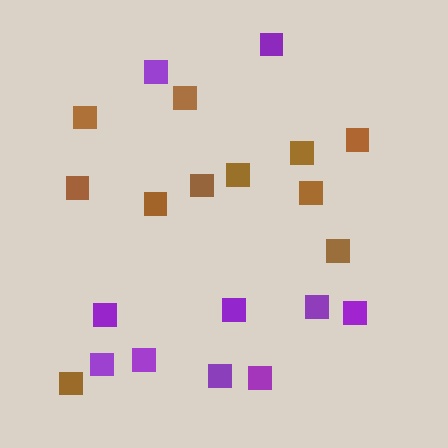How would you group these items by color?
There are 2 groups: one group of brown squares (11) and one group of purple squares (10).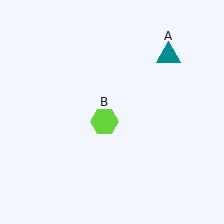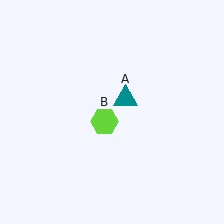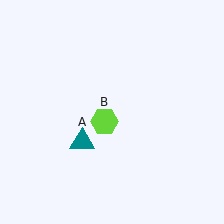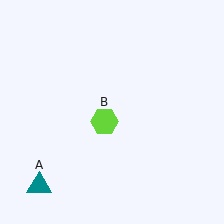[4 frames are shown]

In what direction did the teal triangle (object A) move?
The teal triangle (object A) moved down and to the left.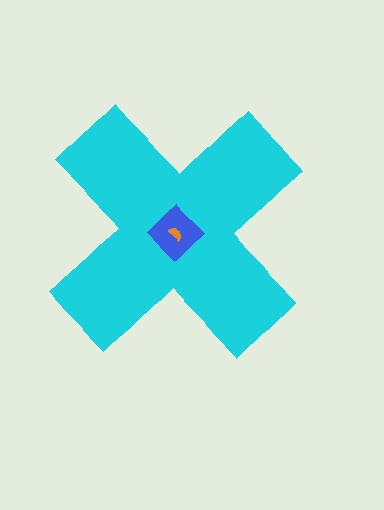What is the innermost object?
The orange semicircle.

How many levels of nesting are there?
3.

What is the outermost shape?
The cyan cross.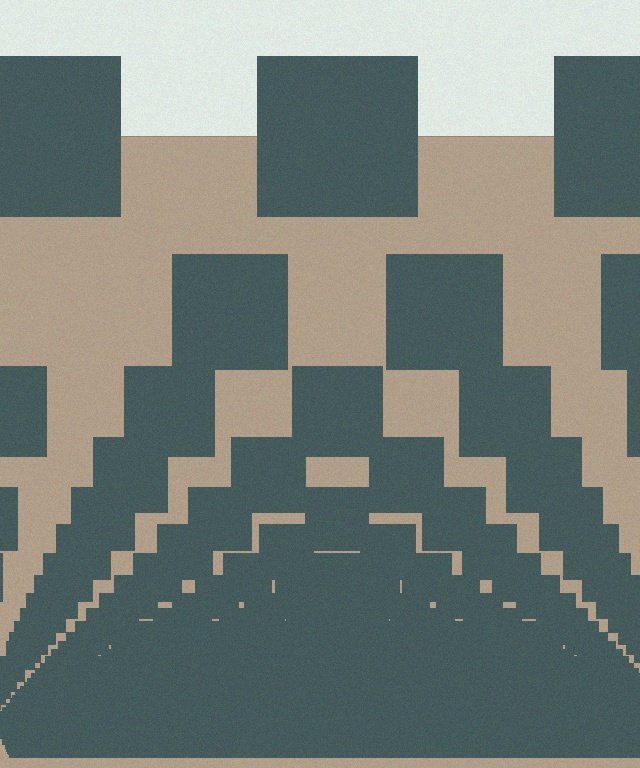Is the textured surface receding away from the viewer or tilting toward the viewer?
The surface appears to tilt toward the viewer. Texture elements get larger and sparser toward the top.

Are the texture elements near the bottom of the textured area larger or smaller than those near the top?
Smaller. The gradient is inverted — elements near the bottom are smaller and denser.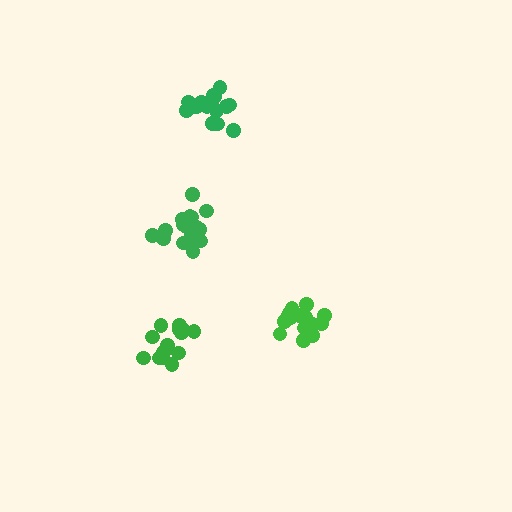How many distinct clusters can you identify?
There are 4 distinct clusters.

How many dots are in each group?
Group 1: 19 dots, Group 2: 14 dots, Group 3: 18 dots, Group 4: 15 dots (66 total).